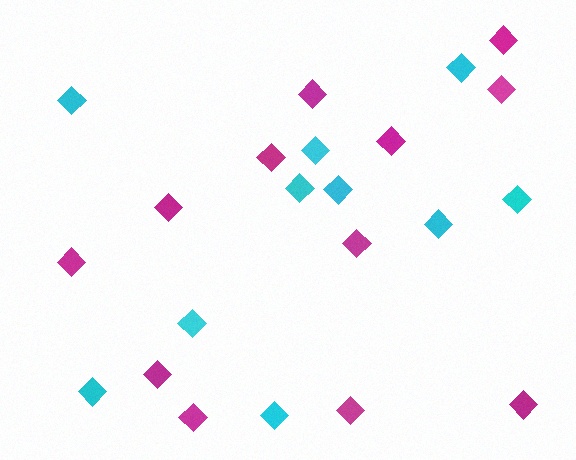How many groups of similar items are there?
There are 2 groups: one group of cyan diamonds (10) and one group of magenta diamonds (12).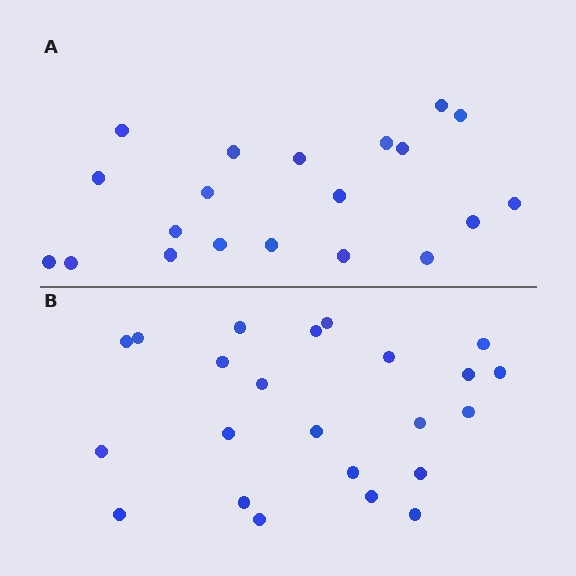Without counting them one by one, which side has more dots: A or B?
Region B (the bottom region) has more dots.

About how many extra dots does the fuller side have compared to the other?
Region B has just a few more — roughly 2 or 3 more dots than region A.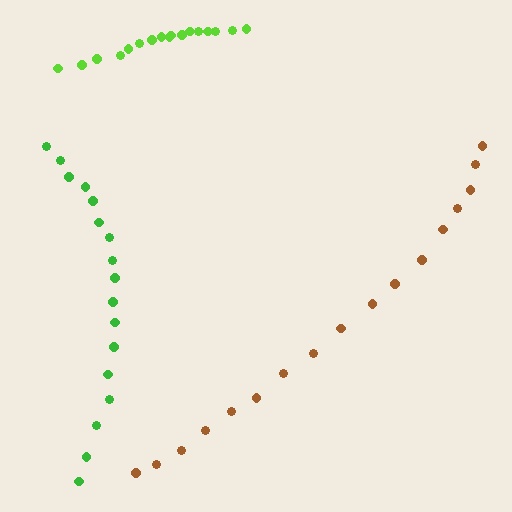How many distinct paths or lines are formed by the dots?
There are 3 distinct paths.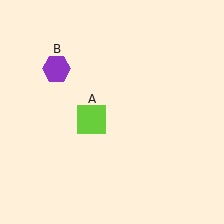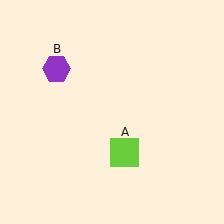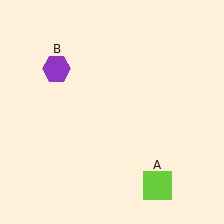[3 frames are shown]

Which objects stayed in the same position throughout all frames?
Purple hexagon (object B) remained stationary.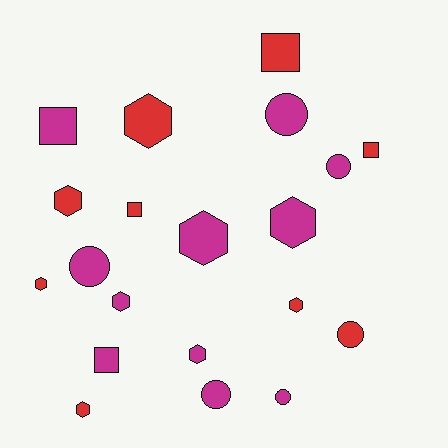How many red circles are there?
There is 1 red circle.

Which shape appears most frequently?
Hexagon, with 9 objects.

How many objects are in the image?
There are 20 objects.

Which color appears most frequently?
Magenta, with 11 objects.